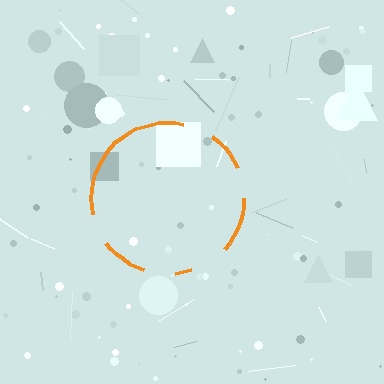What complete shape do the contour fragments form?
The contour fragments form a circle.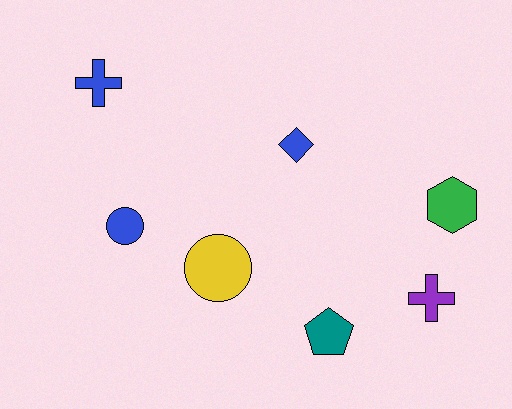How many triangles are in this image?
There are no triangles.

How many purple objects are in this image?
There is 1 purple object.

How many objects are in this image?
There are 7 objects.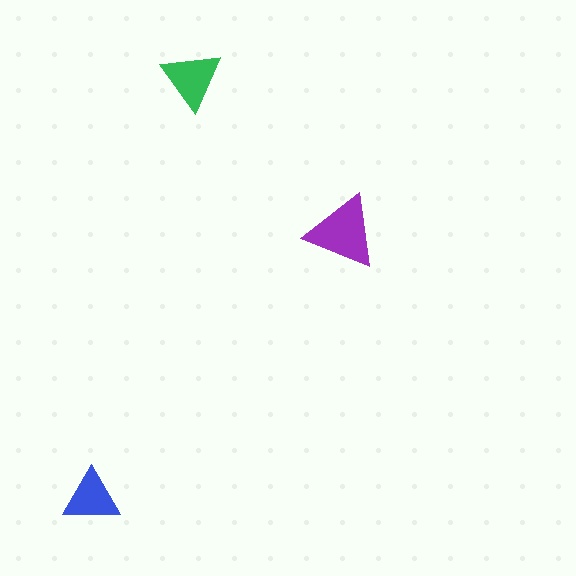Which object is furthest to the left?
The blue triangle is leftmost.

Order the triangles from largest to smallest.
the purple one, the green one, the blue one.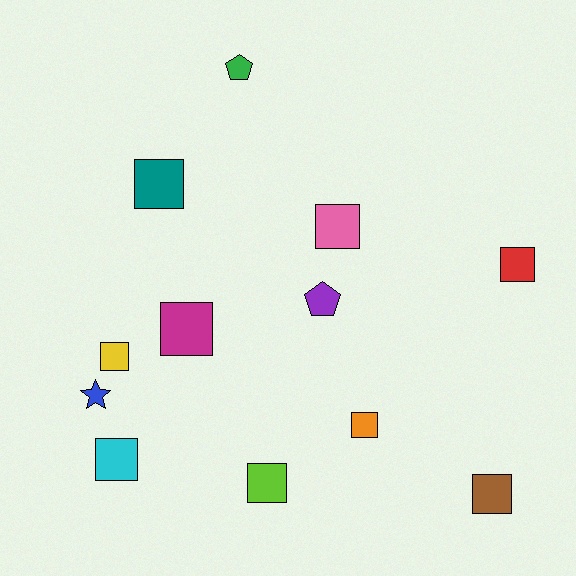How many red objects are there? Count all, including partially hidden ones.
There is 1 red object.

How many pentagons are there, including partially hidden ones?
There are 2 pentagons.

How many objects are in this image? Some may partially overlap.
There are 12 objects.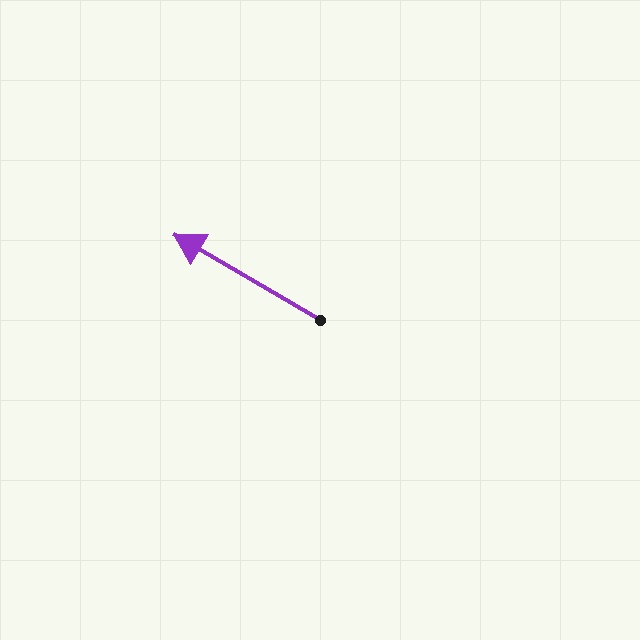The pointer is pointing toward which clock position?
Roughly 10 o'clock.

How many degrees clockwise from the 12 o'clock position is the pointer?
Approximately 300 degrees.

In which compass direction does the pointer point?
Northwest.